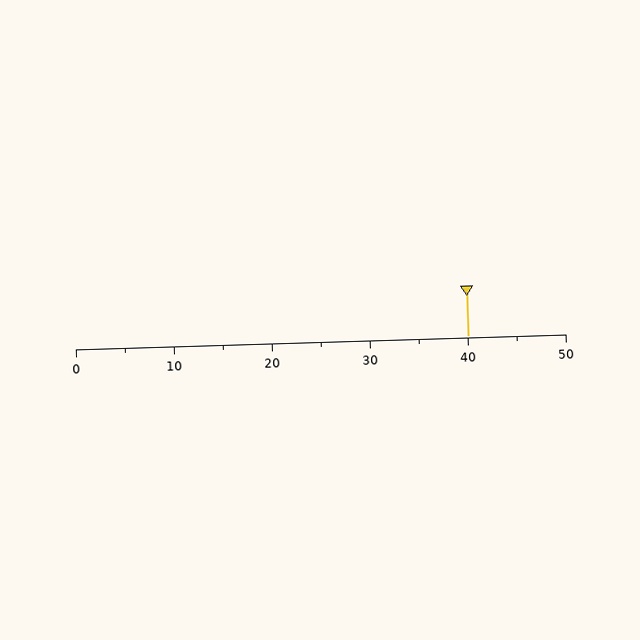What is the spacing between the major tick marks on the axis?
The major ticks are spaced 10 apart.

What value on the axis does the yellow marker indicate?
The marker indicates approximately 40.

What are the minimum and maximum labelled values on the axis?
The axis runs from 0 to 50.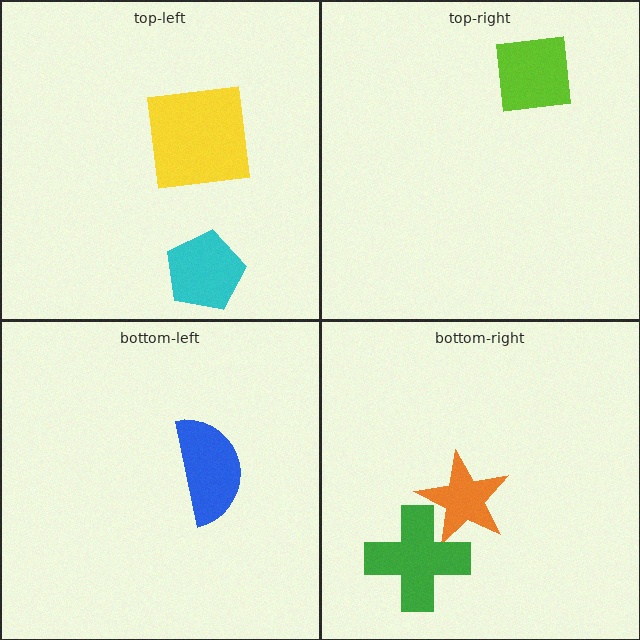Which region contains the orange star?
The bottom-right region.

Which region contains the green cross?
The bottom-right region.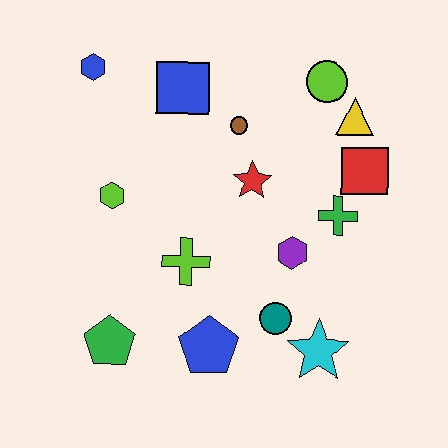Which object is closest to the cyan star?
The teal circle is closest to the cyan star.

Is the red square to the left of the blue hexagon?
No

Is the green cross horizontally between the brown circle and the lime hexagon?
No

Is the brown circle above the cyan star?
Yes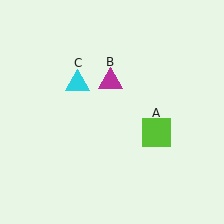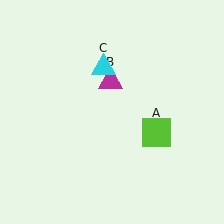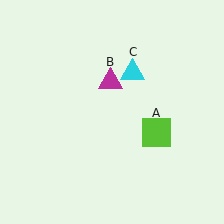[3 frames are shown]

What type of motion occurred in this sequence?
The cyan triangle (object C) rotated clockwise around the center of the scene.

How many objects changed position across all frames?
1 object changed position: cyan triangle (object C).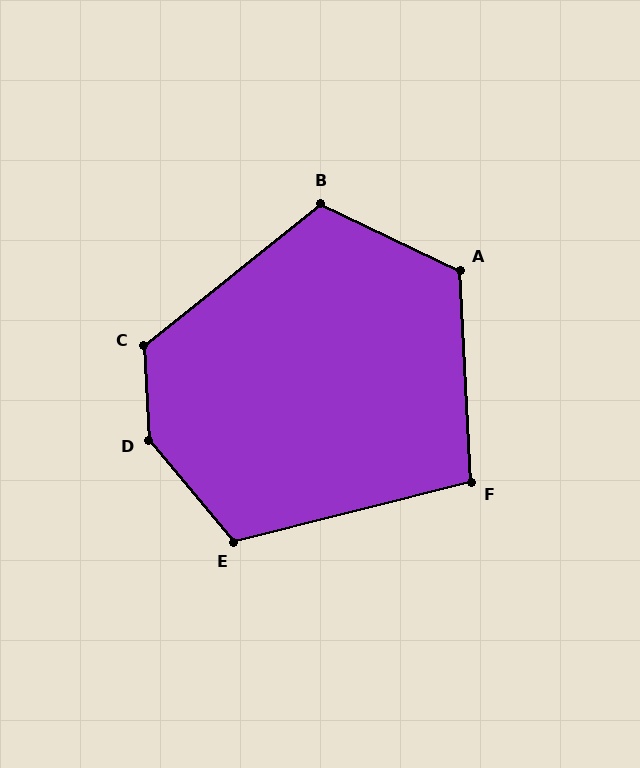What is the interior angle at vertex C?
Approximately 126 degrees (obtuse).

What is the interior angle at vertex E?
Approximately 116 degrees (obtuse).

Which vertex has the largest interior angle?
D, at approximately 143 degrees.